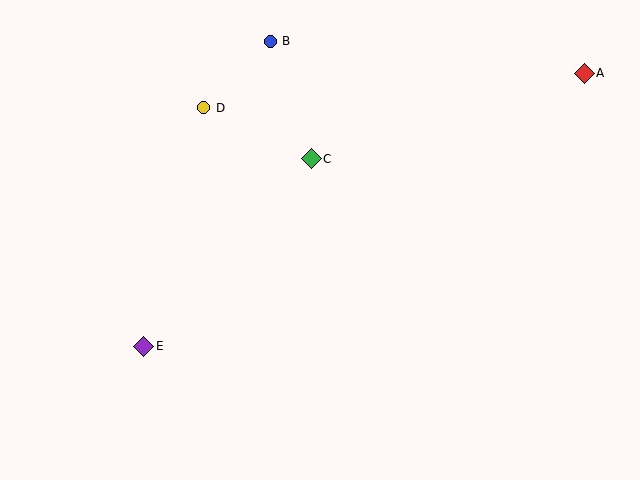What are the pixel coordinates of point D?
Point D is at (204, 108).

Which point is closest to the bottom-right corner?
Point A is closest to the bottom-right corner.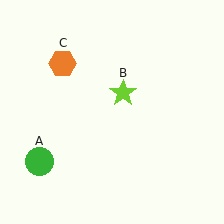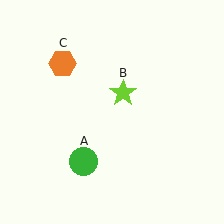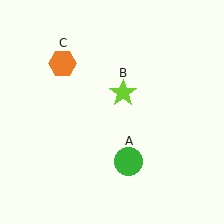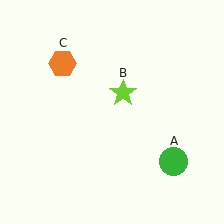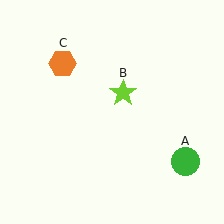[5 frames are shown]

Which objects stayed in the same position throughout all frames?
Lime star (object B) and orange hexagon (object C) remained stationary.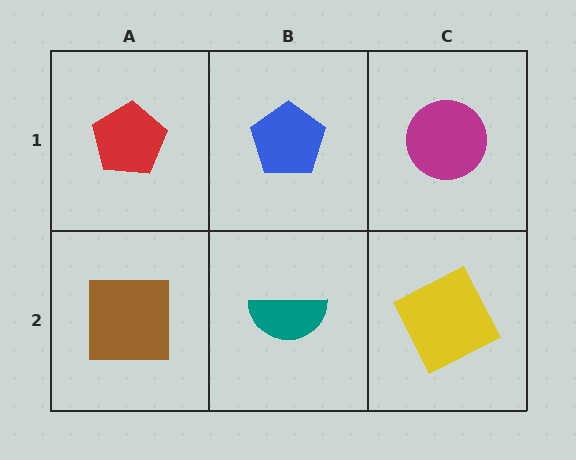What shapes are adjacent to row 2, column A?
A red pentagon (row 1, column A), a teal semicircle (row 2, column B).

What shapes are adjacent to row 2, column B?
A blue pentagon (row 1, column B), a brown square (row 2, column A), a yellow square (row 2, column C).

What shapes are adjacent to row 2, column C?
A magenta circle (row 1, column C), a teal semicircle (row 2, column B).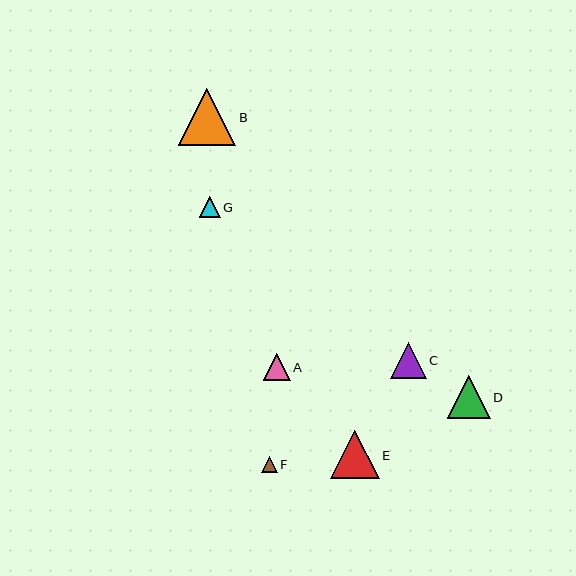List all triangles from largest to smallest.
From largest to smallest: B, E, D, C, A, G, F.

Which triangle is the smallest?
Triangle F is the smallest with a size of approximately 16 pixels.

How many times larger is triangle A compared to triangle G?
Triangle A is approximately 1.3 times the size of triangle G.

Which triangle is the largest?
Triangle B is the largest with a size of approximately 58 pixels.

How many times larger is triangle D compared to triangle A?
Triangle D is approximately 1.6 times the size of triangle A.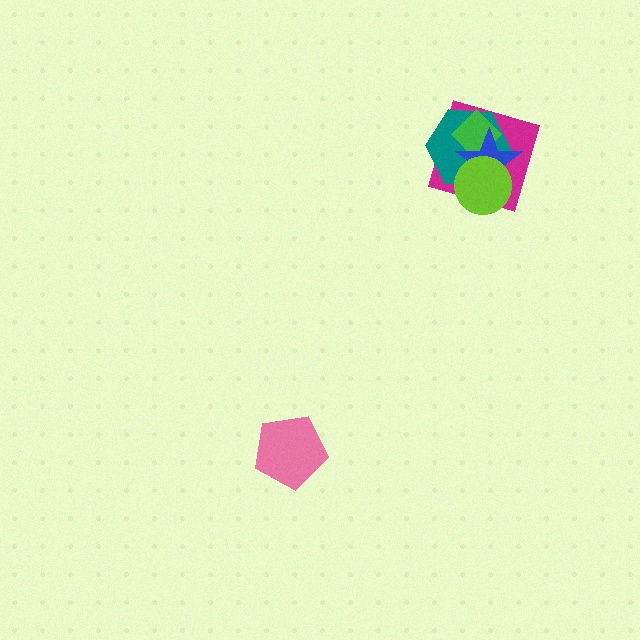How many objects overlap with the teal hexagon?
4 objects overlap with the teal hexagon.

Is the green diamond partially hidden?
Yes, it is partially covered by another shape.